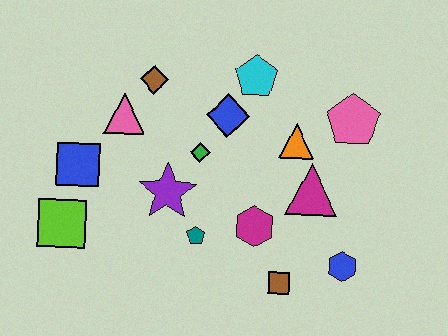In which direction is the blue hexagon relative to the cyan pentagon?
The blue hexagon is below the cyan pentagon.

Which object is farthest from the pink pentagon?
The lime square is farthest from the pink pentagon.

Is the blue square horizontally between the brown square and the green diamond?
No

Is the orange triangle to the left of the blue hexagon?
Yes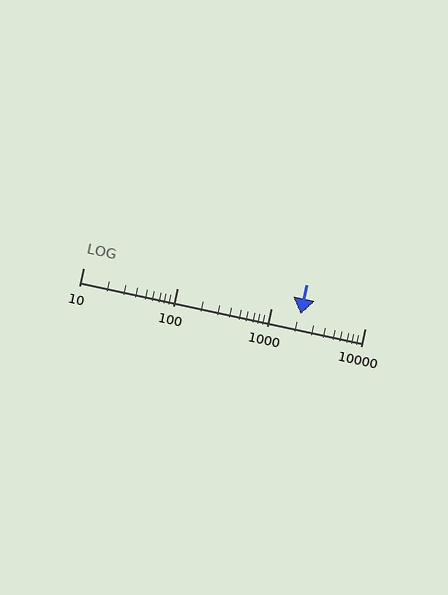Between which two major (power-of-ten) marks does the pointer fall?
The pointer is between 1000 and 10000.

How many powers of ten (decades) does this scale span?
The scale spans 3 decades, from 10 to 10000.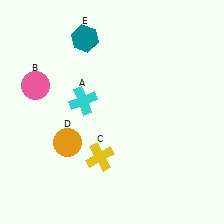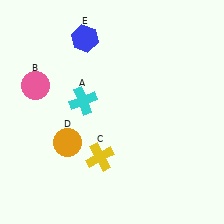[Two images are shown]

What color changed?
The hexagon (E) changed from teal in Image 1 to blue in Image 2.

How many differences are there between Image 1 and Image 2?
There is 1 difference between the two images.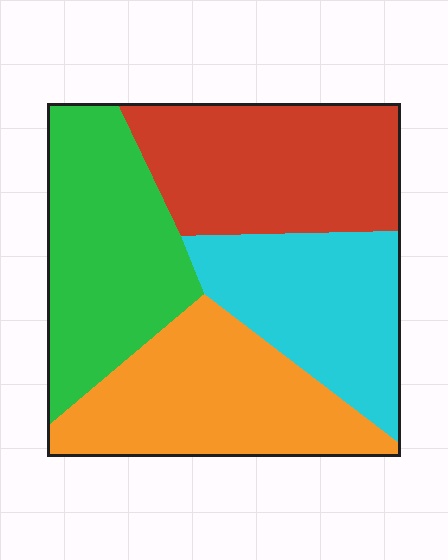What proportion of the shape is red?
Red takes up about one quarter (1/4) of the shape.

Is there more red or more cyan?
Red.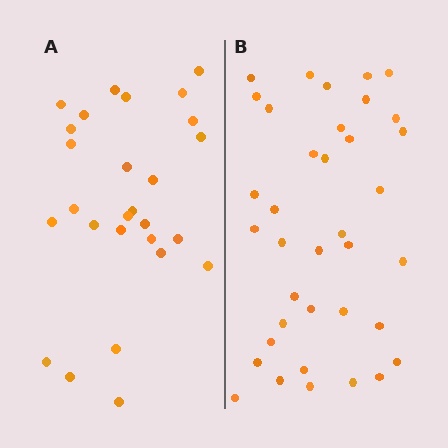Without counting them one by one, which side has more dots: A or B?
Region B (the right region) has more dots.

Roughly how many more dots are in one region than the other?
Region B has roughly 10 or so more dots than region A.